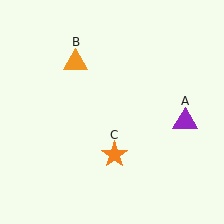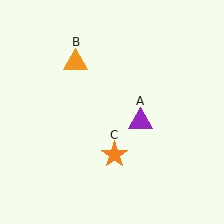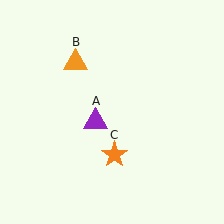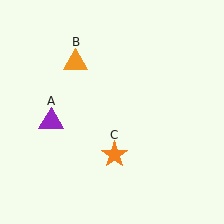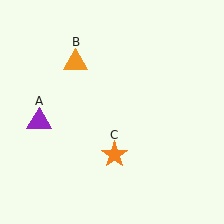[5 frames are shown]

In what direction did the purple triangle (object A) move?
The purple triangle (object A) moved left.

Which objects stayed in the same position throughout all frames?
Orange triangle (object B) and orange star (object C) remained stationary.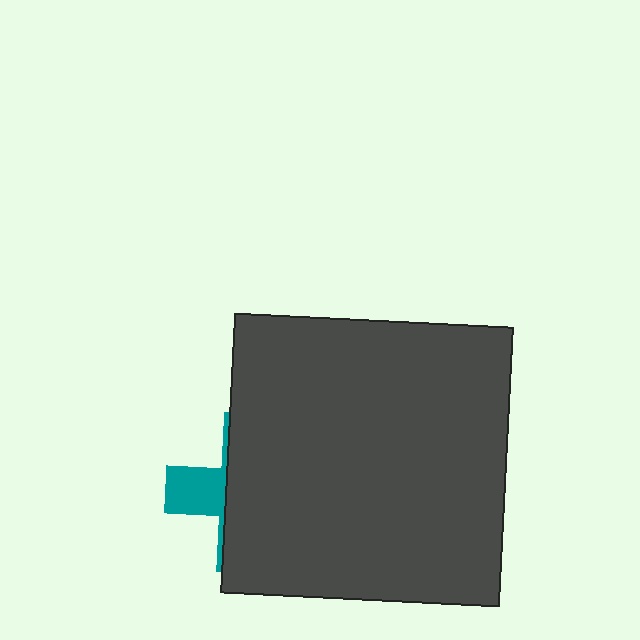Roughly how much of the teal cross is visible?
A small part of it is visible (roughly 25%).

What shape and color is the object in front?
The object in front is a dark gray square.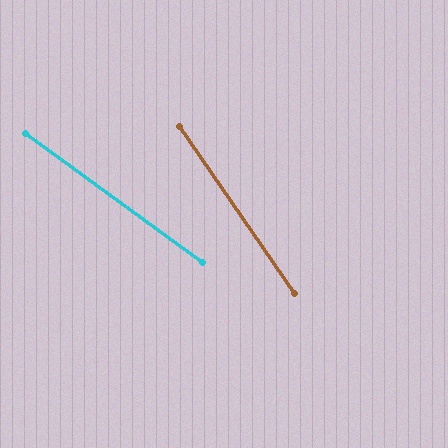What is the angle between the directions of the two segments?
Approximately 20 degrees.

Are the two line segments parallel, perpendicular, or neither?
Neither parallel nor perpendicular — they differ by about 20°.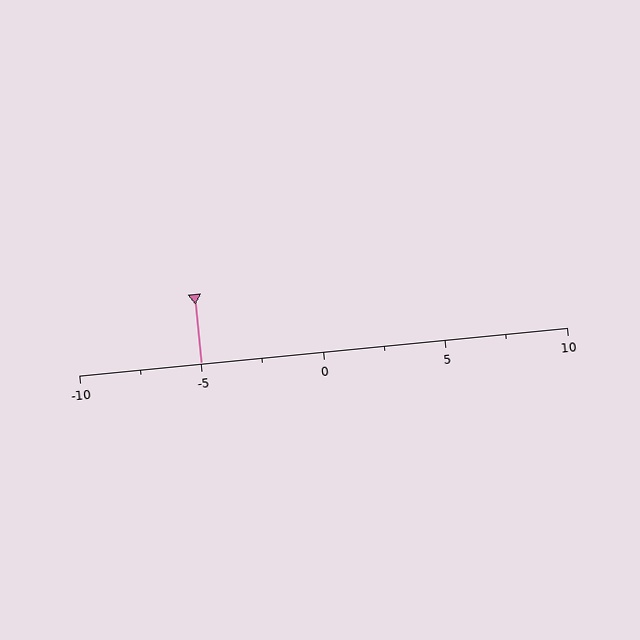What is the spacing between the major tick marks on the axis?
The major ticks are spaced 5 apart.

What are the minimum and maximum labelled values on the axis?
The axis runs from -10 to 10.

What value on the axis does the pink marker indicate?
The marker indicates approximately -5.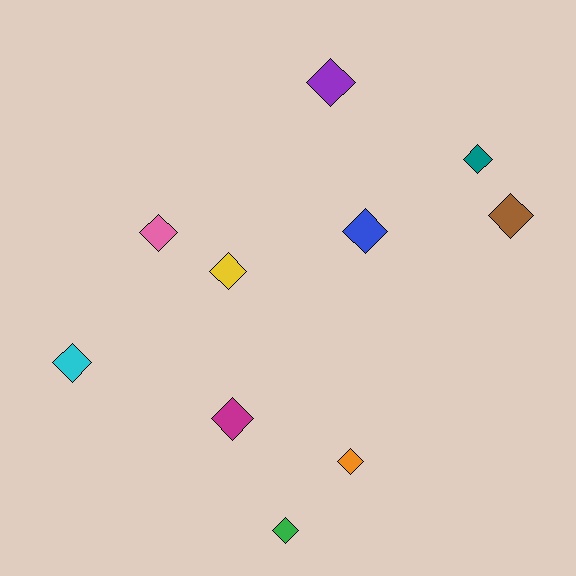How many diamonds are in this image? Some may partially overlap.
There are 10 diamonds.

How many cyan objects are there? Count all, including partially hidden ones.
There is 1 cyan object.